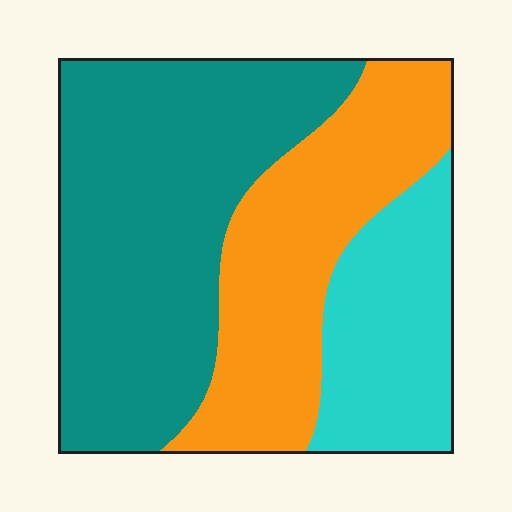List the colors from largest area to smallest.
From largest to smallest: teal, orange, cyan.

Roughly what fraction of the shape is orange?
Orange covers roughly 30% of the shape.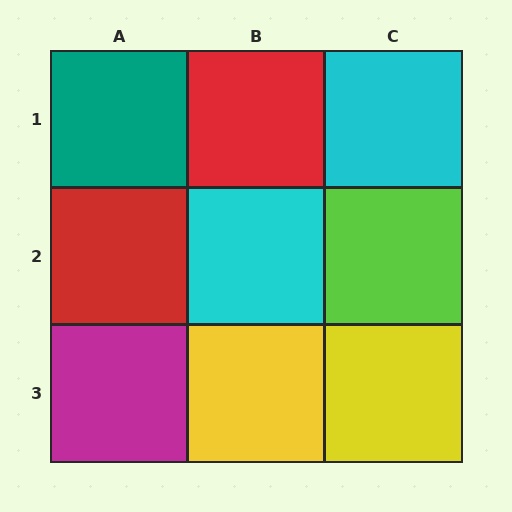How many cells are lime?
1 cell is lime.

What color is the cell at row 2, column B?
Cyan.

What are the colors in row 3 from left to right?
Magenta, yellow, yellow.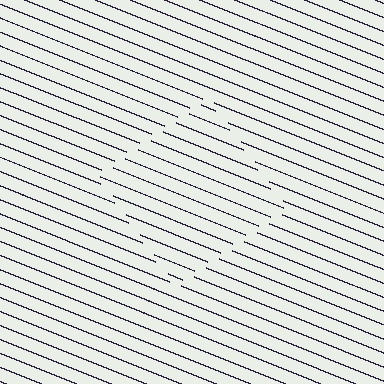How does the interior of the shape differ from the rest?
The interior of the shape contains the same grating, shifted by half a period — the contour is defined by the phase discontinuity where line-ends from the inner and outer gratings abut.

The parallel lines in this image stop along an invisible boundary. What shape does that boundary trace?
An illusory square. The interior of the shape contains the same grating, shifted by half a period — the contour is defined by the phase discontinuity where line-ends from the inner and outer gratings abut.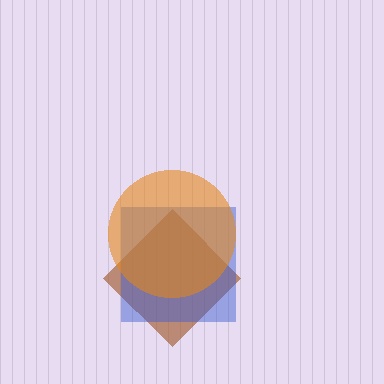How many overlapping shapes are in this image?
There are 3 overlapping shapes in the image.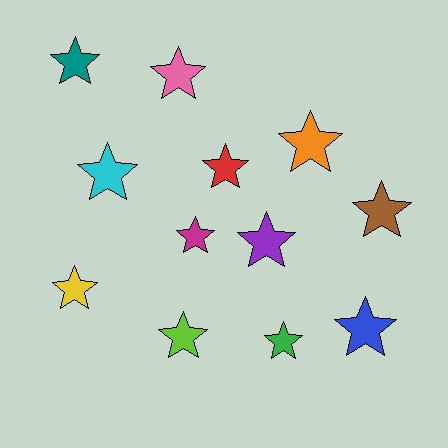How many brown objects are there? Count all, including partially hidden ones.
There is 1 brown object.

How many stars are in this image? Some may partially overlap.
There are 12 stars.